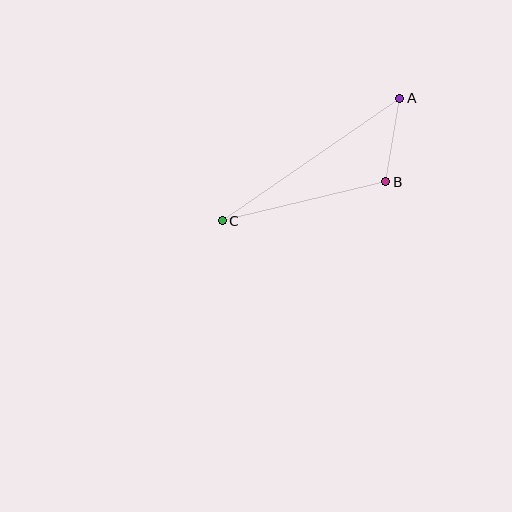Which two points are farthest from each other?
Points A and C are farthest from each other.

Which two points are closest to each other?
Points A and B are closest to each other.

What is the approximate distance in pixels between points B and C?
The distance between B and C is approximately 168 pixels.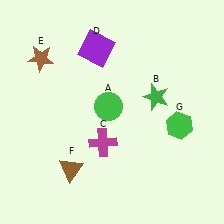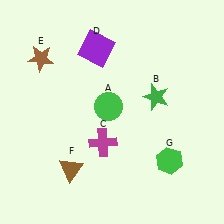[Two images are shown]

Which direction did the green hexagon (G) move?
The green hexagon (G) moved down.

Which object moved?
The green hexagon (G) moved down.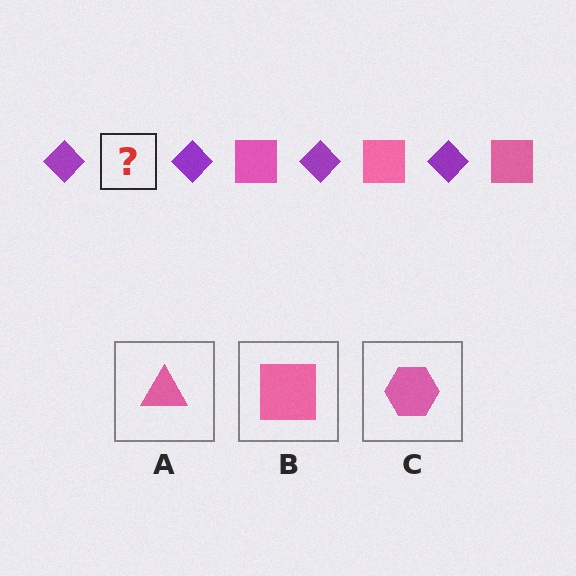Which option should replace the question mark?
Option B.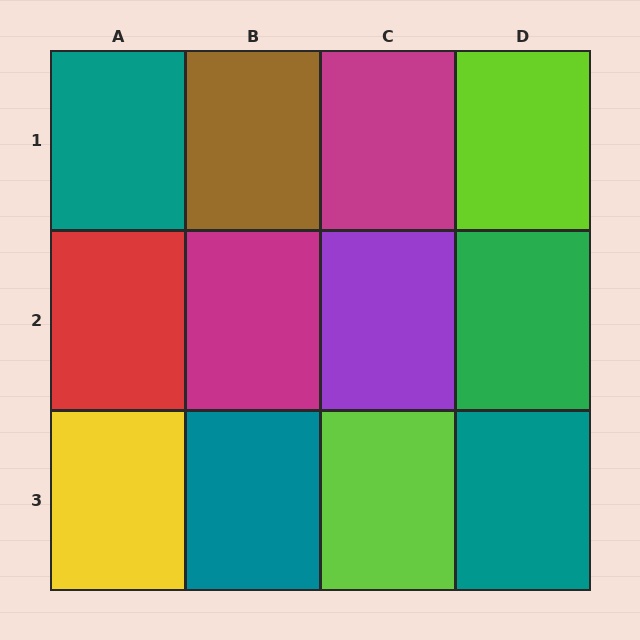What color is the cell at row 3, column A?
Yellow.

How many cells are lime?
2 cells are lime.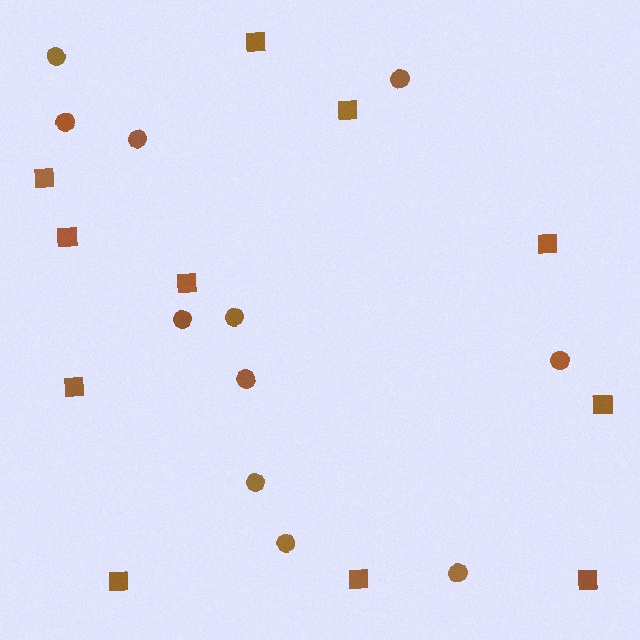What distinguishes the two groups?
There are 2 groups: one group of squares (11) and one group of circles (11).